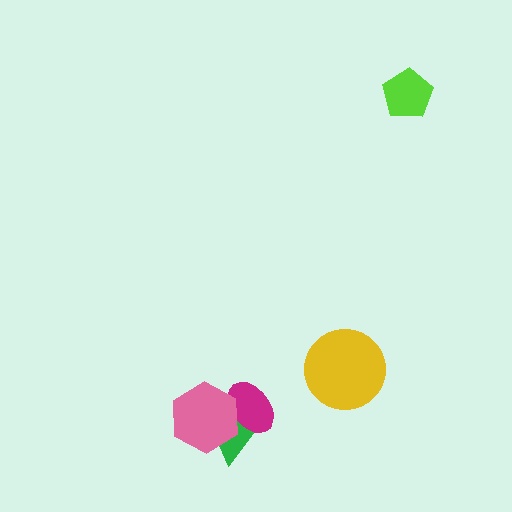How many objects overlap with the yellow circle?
0 objects overlap with the yellow circle.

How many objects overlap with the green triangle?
2 objects overlap with the green triangle.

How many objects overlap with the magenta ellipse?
2 objects overlap with the magenta ellipse.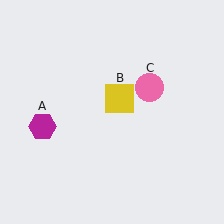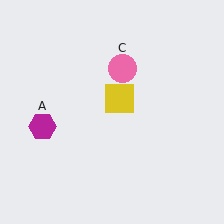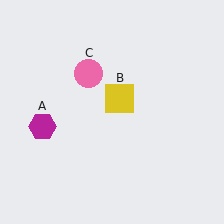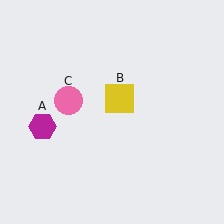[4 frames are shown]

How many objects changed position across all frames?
1 object changed position: pink circle (object C).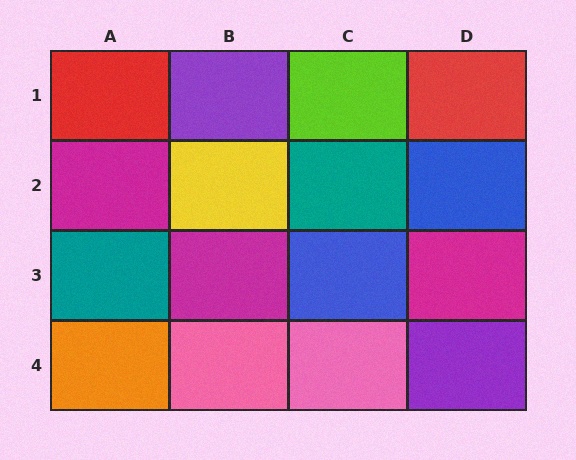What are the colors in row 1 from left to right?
Red, purple, lime, red.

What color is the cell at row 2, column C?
Teal.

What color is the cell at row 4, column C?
Pink.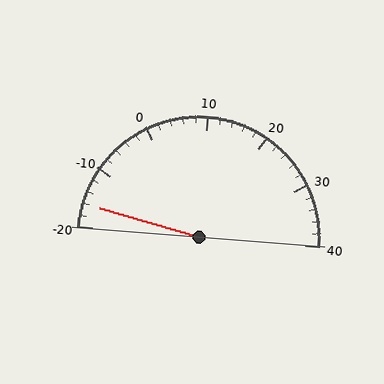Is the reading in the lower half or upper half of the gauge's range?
The reading is in the lower half of the range (-20 to 40).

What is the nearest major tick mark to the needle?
The nearest major tick mark is -20.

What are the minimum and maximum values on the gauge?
The gauge ranges from -20 to 40.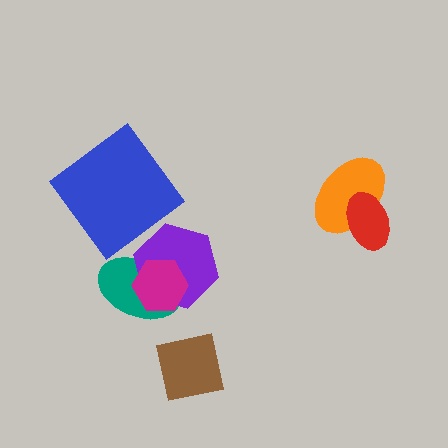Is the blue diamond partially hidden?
No, no other shape covers it.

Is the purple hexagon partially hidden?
Yes, it is partially covered by another shape.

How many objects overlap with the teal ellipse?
2 objects overlap with the teal ellipse.